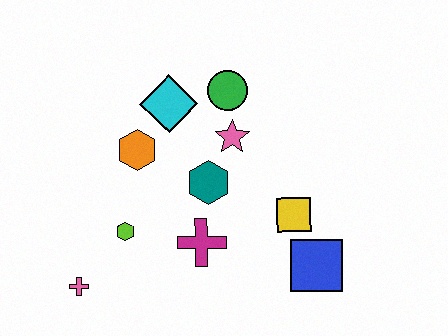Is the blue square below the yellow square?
Yes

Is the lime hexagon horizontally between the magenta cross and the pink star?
No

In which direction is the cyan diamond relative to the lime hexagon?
The cyan diamond is above the lime hexagon.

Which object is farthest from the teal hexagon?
The pink cross is farthest from the teal hexagon.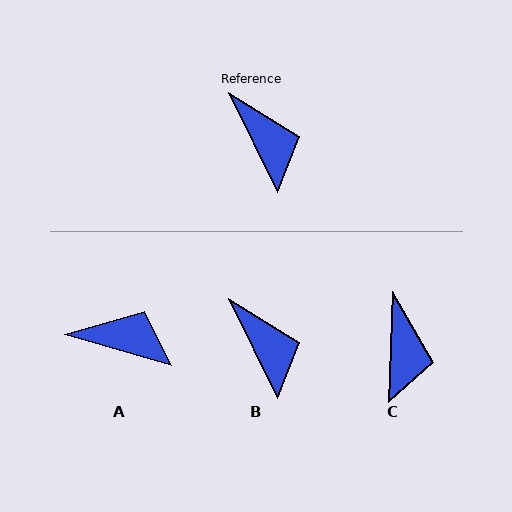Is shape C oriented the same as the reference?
No, it is off by about 28 degrees.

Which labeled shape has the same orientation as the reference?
B.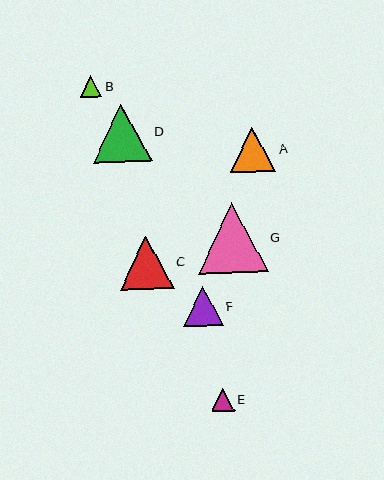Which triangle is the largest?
Triangle G is the largest with a size of approximately 70 pixels.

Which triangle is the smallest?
Triangle B is the smallest with a size of approximately 22 pixels.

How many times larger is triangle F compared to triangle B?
Triangle F is approximately 1.8 times the size of triangle B.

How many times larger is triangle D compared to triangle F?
Triangle D is approximately 1.5 times the size of triangle F.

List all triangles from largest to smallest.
From largest to smallest: G, D, C, A, F, E, B.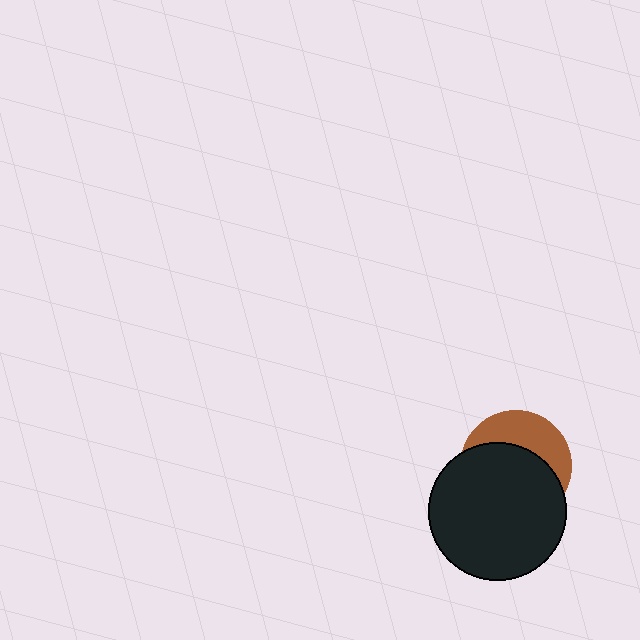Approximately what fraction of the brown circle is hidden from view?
Roughly 64% of the brown circle is hidden behind the black circle.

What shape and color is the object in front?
The object in front is a black circle.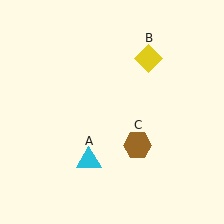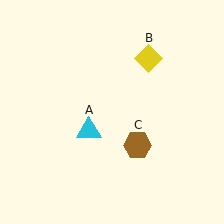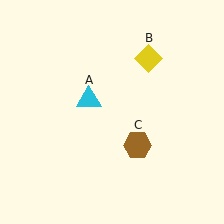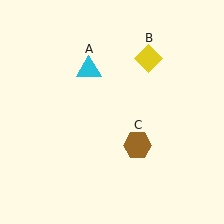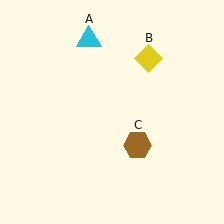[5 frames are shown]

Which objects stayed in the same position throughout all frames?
Yellow diamond (object B) and brown hexagon (object C) remained stationary.